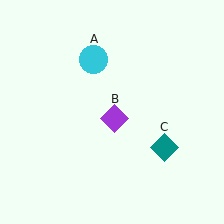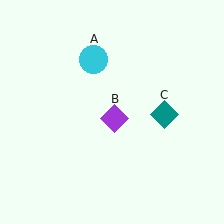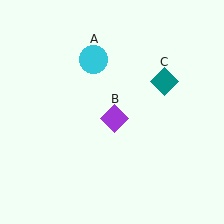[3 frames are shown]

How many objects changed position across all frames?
1 object changed position: teal diamond (object C).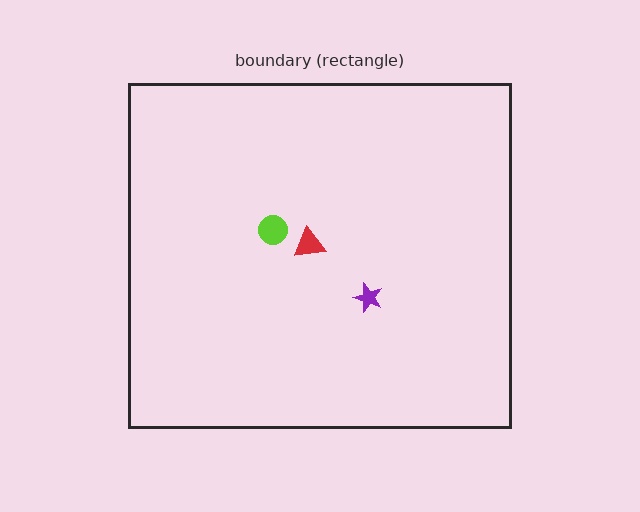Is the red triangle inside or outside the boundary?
Inside.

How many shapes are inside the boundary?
3 inside, 0 outside.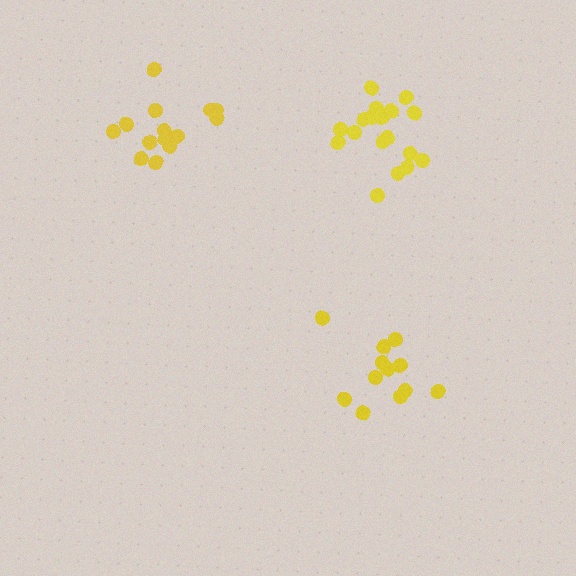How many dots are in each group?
Group 1: 14 dots, Group 2: 18 dots, Group 3: 12 dots (44 total).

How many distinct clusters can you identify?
There are 3 distinct clusters.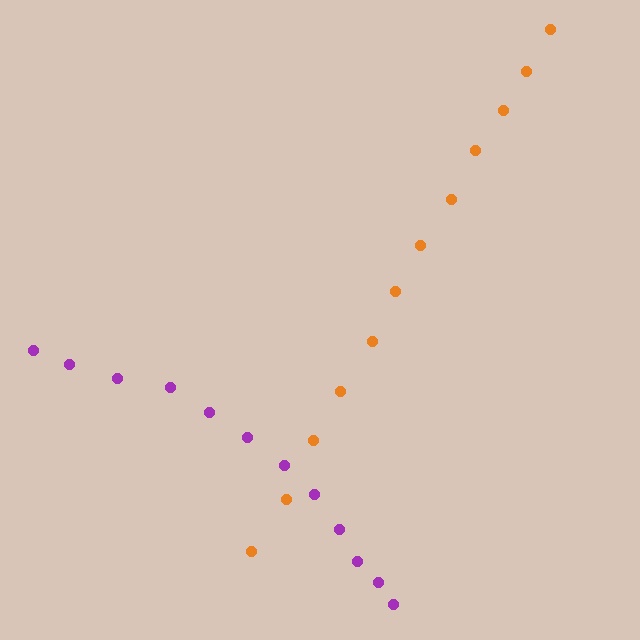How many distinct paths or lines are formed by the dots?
There are 2 distinct paths.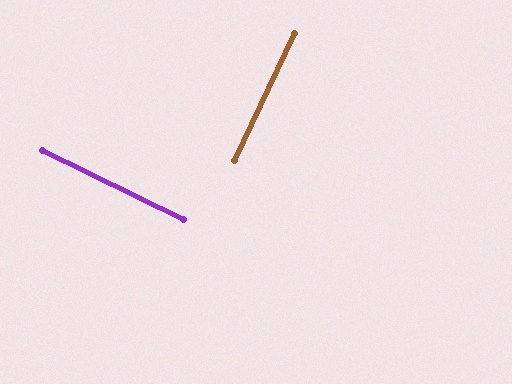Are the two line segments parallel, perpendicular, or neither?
Perpendicular — they meet at approximately 89°.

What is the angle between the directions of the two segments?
Approximately 89 degrees.